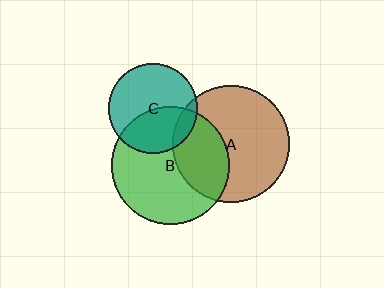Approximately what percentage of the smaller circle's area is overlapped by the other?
Approximately 10%.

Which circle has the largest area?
Circle B (green).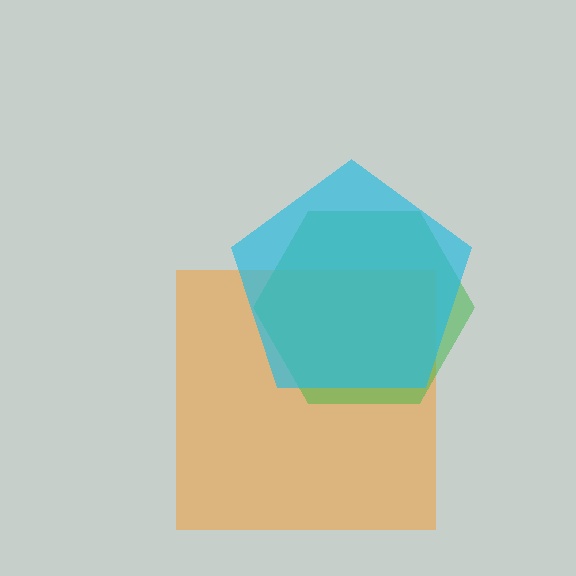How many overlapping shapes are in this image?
There are 3 overlapping shapes in the image.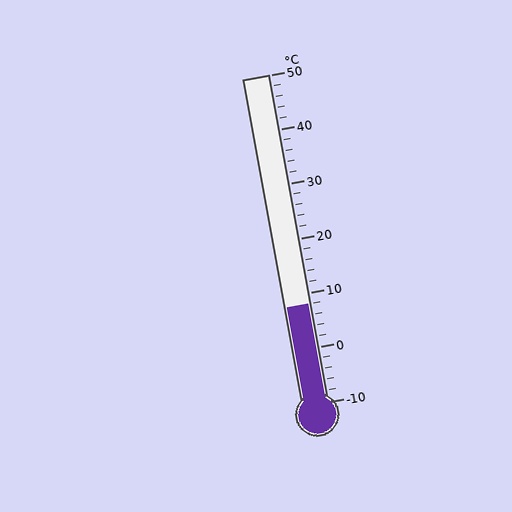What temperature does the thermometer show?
The thermometer shows approximately 8°C.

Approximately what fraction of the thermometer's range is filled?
The thermometer is filled to approximately 30% of its range.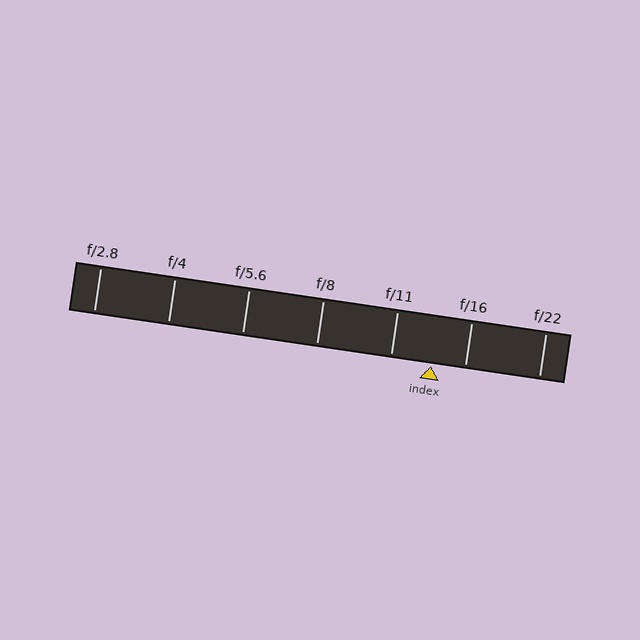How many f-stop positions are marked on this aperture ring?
There are 7 f-stop positions marked.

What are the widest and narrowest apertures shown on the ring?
The widest aperture shown is f/2.8 and the narrowest is f/22.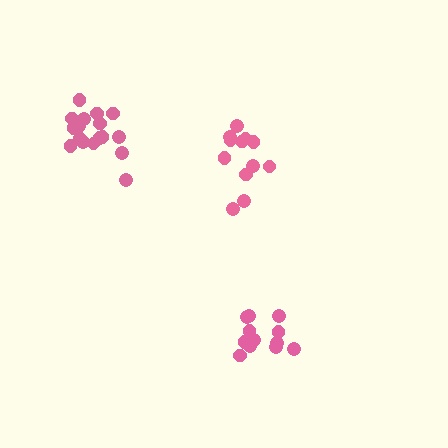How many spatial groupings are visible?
There are 3 spatial groupings.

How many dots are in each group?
Group 1: 17 dots, Group 2: 12 dots, Group 3: 12 dots (41 total).